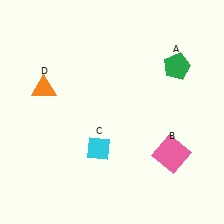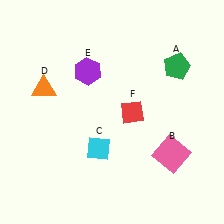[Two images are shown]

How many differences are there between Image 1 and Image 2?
There are 2 differences between the two images.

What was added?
A purple hexagon (E), a red diamond (F) were added in Image 2.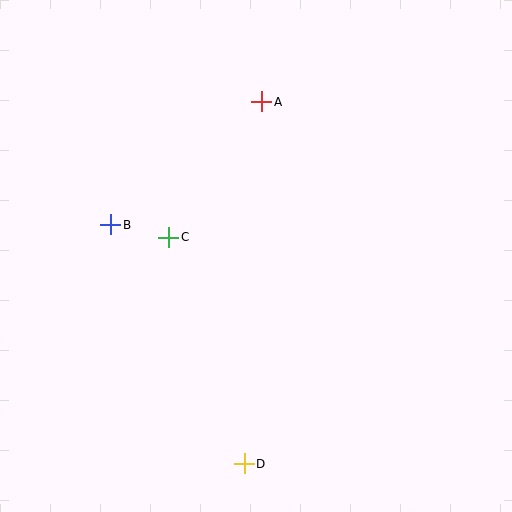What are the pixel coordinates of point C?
Point C is at (169, 237).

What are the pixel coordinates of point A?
Point A is at (262, 102).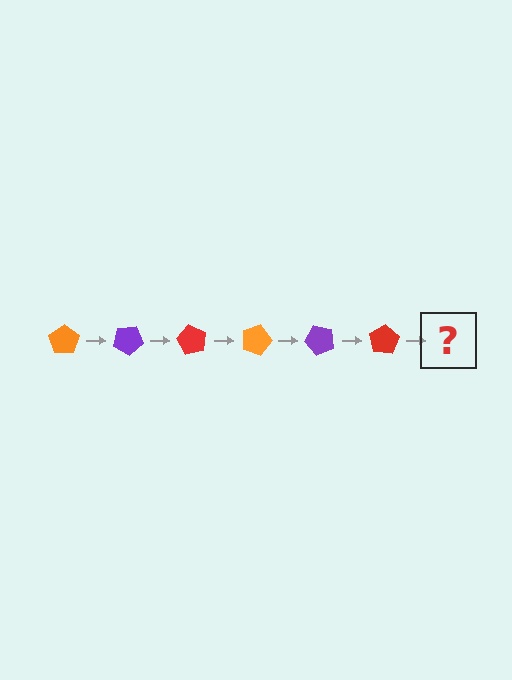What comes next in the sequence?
The next element should be an orange pentagon, rotated 180 degrees from the start.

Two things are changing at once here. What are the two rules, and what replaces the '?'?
The two rules are that it rotates 30 degrees each step and the color cycles through orange, purple, and red. The '?' should be an orange pentagon, rotated 180 degrees from the start.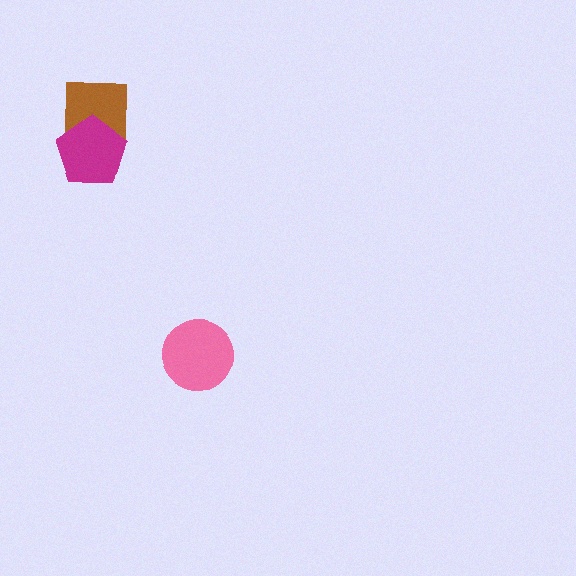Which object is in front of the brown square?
The magenta pentagon is in front of the brown square.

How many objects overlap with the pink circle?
0 objects overlap with the pink circle.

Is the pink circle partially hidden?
No, no other shape covers it.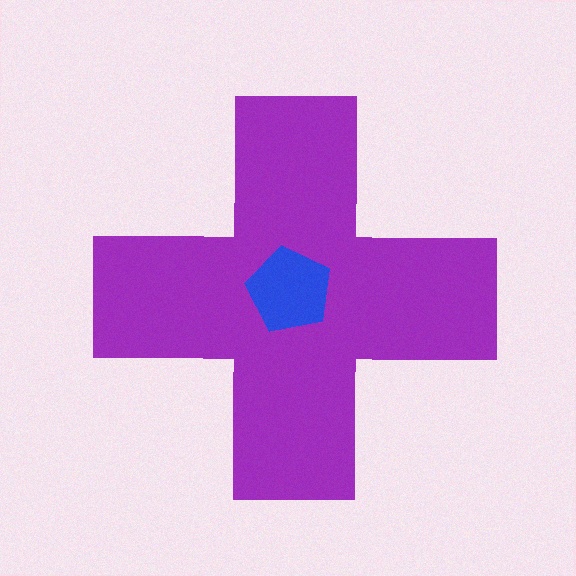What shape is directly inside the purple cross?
The blue pentagon.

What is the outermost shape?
The purple cross.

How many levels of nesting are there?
2.